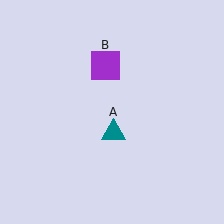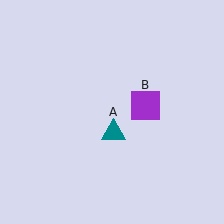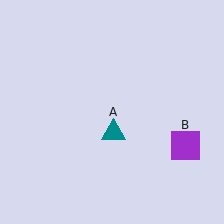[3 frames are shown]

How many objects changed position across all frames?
1 object changed position: purple square (object B).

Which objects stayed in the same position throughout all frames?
Teal triangle (object A) remained stationary.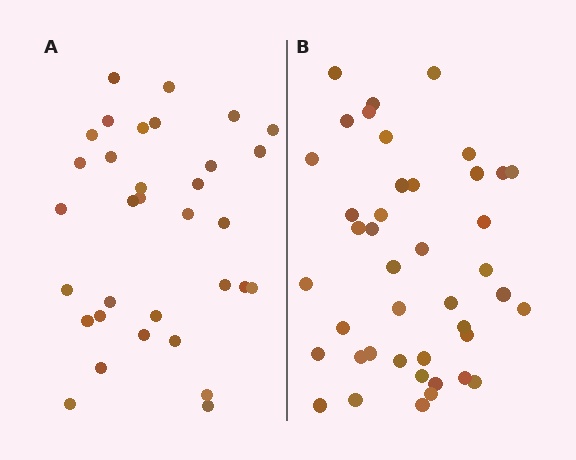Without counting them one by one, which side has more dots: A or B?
Region B (the right region) has more dots.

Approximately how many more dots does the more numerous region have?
Region B has roughly 8 or so more dots than region A.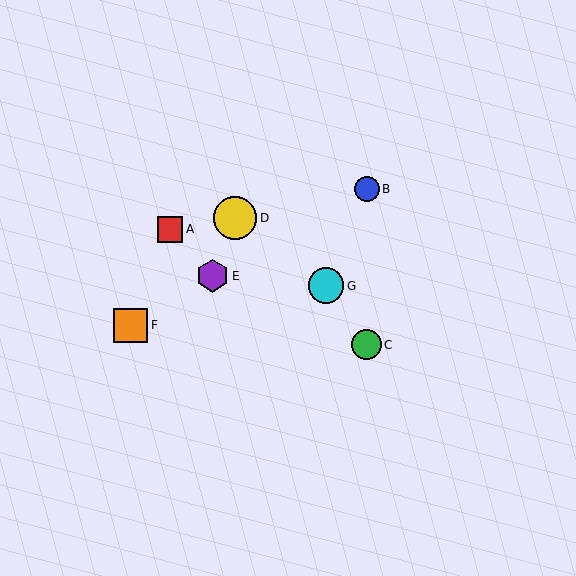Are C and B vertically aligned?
Yes, both are at x≈367.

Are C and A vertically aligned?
No, C is at x≈367 and A is at x≈170.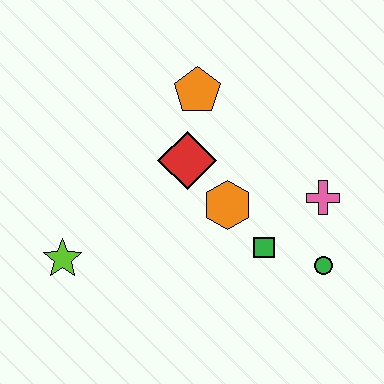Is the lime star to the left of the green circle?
Yes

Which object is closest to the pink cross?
The green circle is closest to the pink cross.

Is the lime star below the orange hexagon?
Yes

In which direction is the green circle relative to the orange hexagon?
The green circle is to the right of the orange hexagon.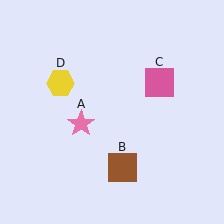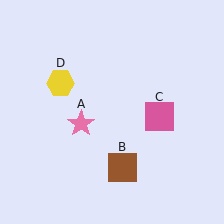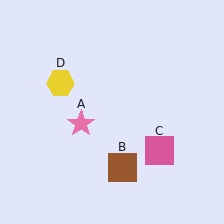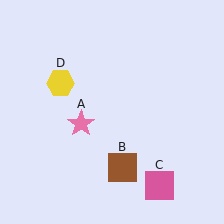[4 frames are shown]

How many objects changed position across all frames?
1 object changed position: pink square (object C).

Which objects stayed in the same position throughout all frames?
Pink star (object A) and brown square (object B) and yellow hexagon (object D) remained stationary.